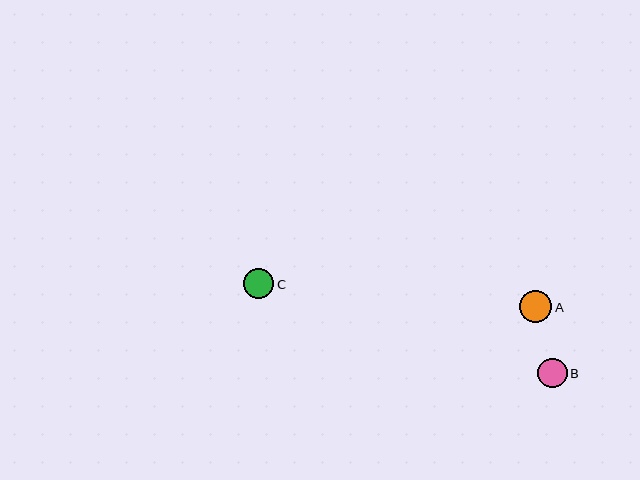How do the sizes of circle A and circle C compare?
Circle A and circle C are approximately the same size.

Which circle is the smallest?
Circle B is the smallest with a size of approximately 30 pixels.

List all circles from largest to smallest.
From largest to smallest: A, C, B.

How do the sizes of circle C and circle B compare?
Circle C and circle B are approximately the same size.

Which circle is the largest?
Circle A is the largest with a size of approximately 32 pixels.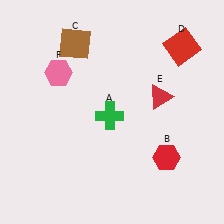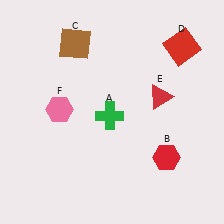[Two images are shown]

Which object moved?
The pink hexagon (F) moved down.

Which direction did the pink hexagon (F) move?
The pink hexagon (F) moved down.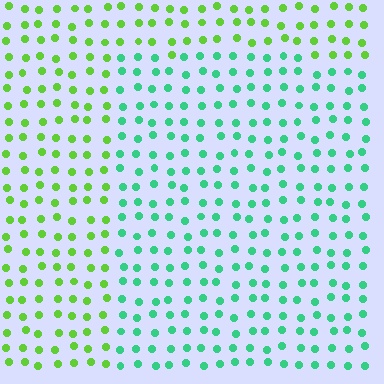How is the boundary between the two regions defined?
The boundary is defined purely by a slight shift in hue (about 49 degrees). Spacing, size, and orientation are identical on both sides.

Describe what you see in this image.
The image is filled with small lime elements in a uniform arrangement. A rectangle-shaped region is visible where the elements are tinted to a slightly different hue, forming a subtle color boundary.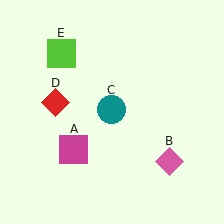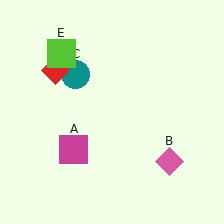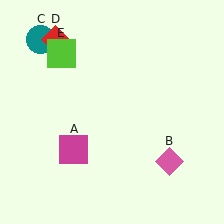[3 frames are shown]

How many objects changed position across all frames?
2 objects changed position: teal circle (object C), red diamond (object D).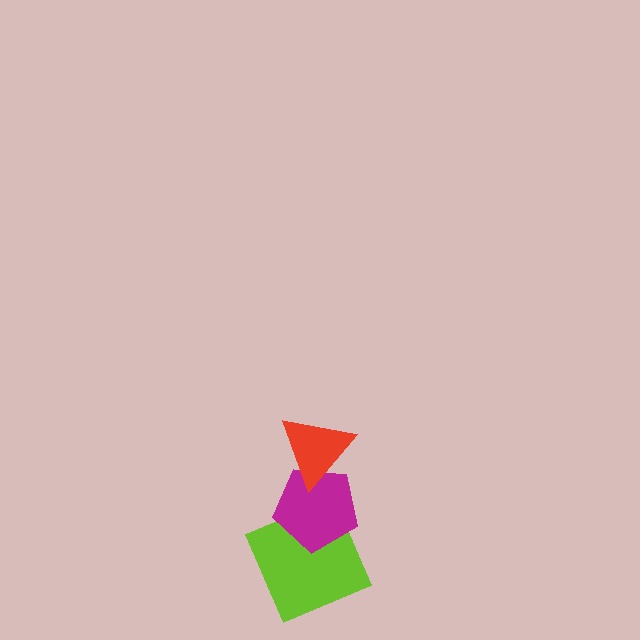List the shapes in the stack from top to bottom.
From top to bottom: the red triangle, the magenta pentagon, the lime square.